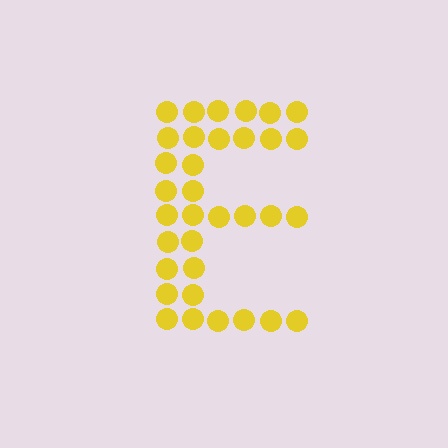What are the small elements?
The small elements are circles.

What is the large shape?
The large shape is the letter E.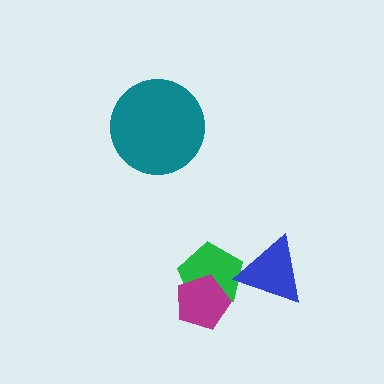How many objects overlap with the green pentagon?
2 objects overlap with the green pentagon.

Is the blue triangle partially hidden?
No, no other shape covers it.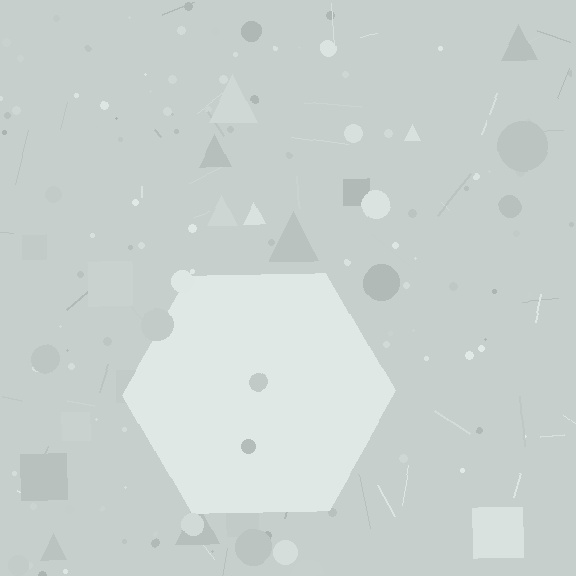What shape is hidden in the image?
A hexagon is hidden in the image.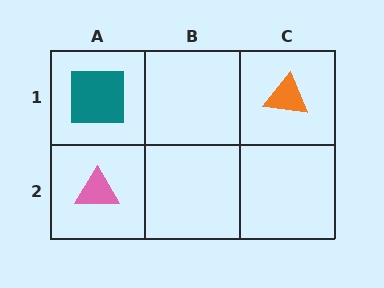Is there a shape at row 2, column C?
No, that cell is empty.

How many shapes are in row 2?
1 shape.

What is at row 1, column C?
An orange triangle.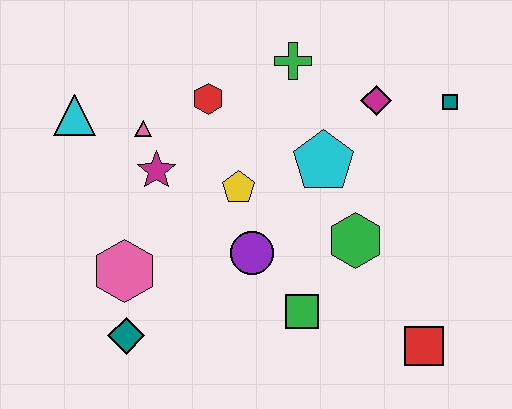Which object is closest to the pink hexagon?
The teal diamond is closest to the pink hexagon.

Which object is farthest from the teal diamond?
The teal square is farthest from the teal diamond.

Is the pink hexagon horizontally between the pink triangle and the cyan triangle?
Yes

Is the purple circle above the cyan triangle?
No